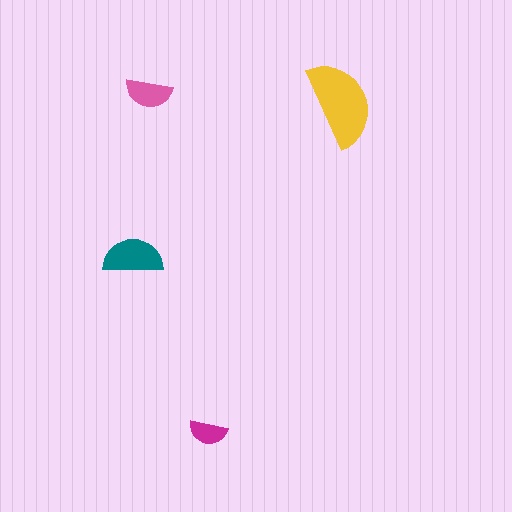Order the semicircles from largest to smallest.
the yellow one, the teal one, the pink one, the magenta one.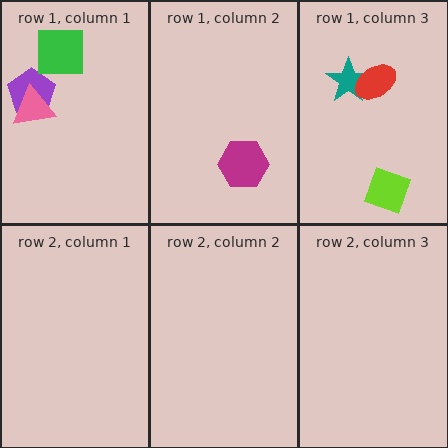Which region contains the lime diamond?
The row 1, column 3 region.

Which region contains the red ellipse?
The row 1, column 3 region.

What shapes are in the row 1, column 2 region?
The magenta hexagon.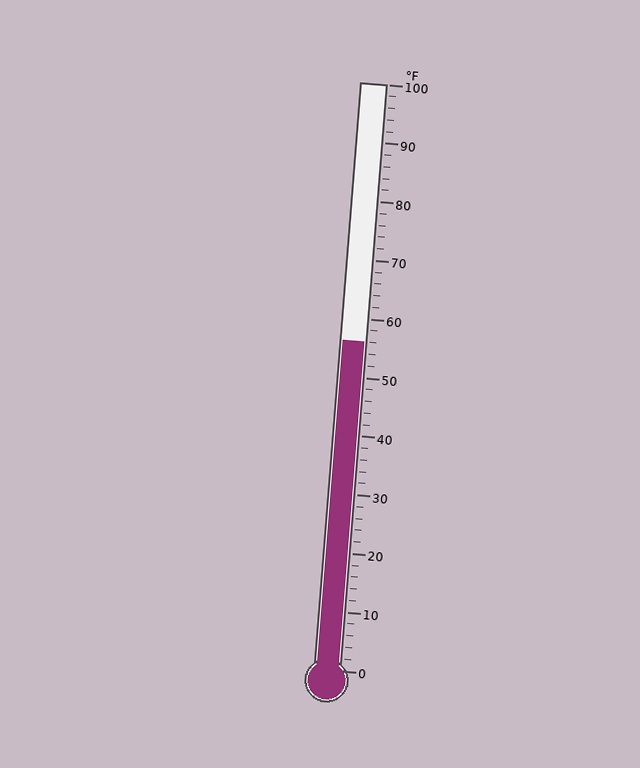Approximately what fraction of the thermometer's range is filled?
The thermometer is filled to approximately 55% of its range.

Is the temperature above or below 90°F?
The temperature is below 90°F.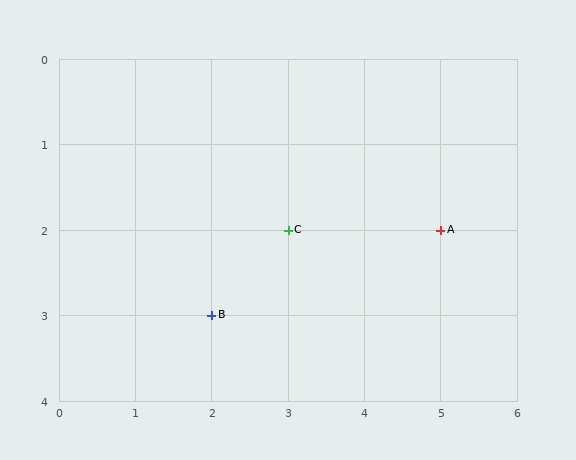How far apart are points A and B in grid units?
Points A and B are 3 columns and 1 row apart (about 3.2 grid units diagonally).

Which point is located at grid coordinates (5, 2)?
Point A is at (5, 2).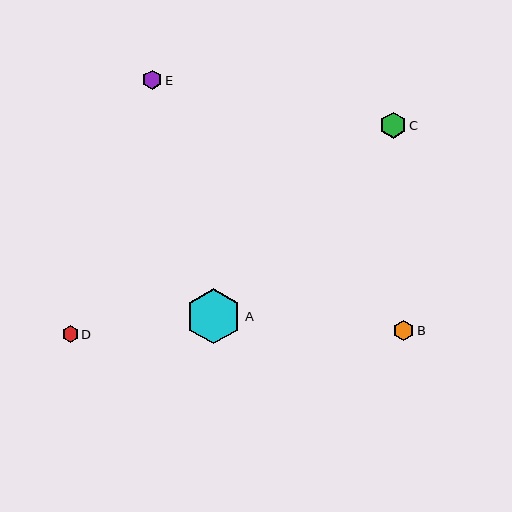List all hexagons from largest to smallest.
From largest to smallest: A, C, B, E, D.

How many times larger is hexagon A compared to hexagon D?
Hexagon A is approximately 3.4 times the size of hexagon D.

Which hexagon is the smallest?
Hexagon D is the smallest with a size of approximately 16 pixels.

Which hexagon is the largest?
Hexagon A is the largest with a size of approximately 55 pixels.